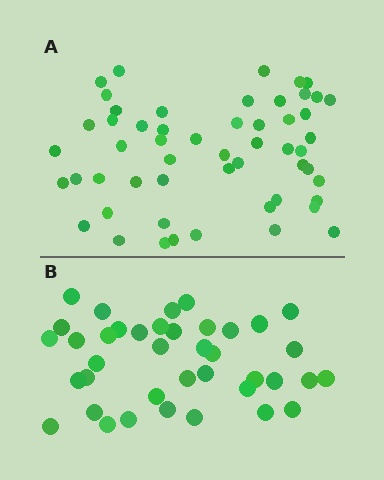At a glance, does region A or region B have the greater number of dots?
Region A (the top region) has more dots.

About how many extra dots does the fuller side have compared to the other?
Region A has approximately 15 more dots than region B.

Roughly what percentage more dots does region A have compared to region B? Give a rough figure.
About 40% more.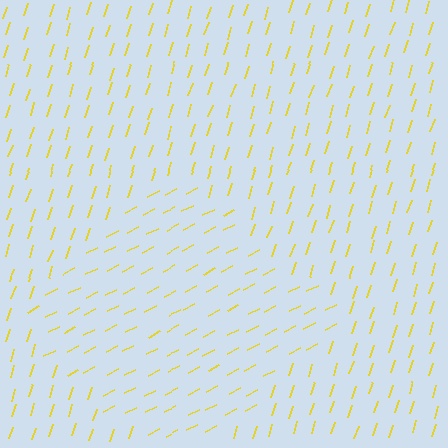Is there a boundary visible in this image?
Yes, there is a texture boundary formed by a change in line orientation.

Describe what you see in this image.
The image is filled with small yellow line segments. A diamond region in the image has lines oriented differently from the surrounding lines, creating a visible texture boundary.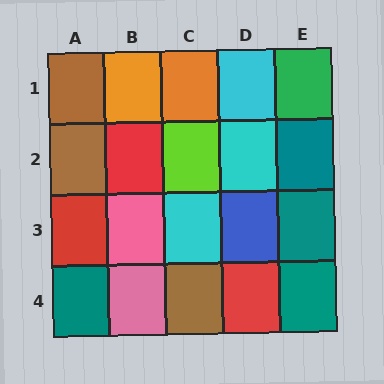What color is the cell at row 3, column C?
Cyan.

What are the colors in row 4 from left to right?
Teal, pink, brown, red, teal.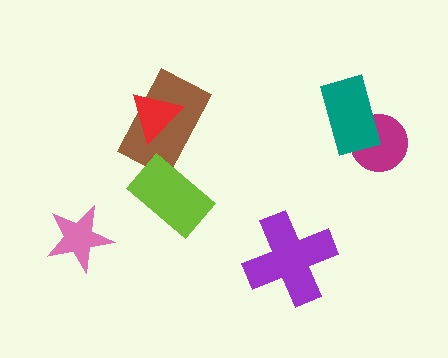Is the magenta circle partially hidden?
Yes, it is partially covered by another shape.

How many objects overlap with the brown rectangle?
2 objects overlap with the brown rectangle.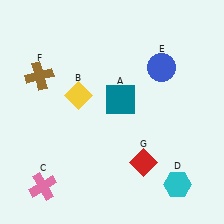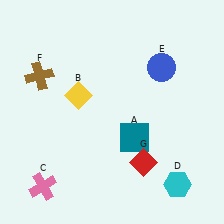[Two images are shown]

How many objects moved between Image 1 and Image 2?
1 object moved between the two images.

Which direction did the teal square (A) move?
The teal square (A) moved down.